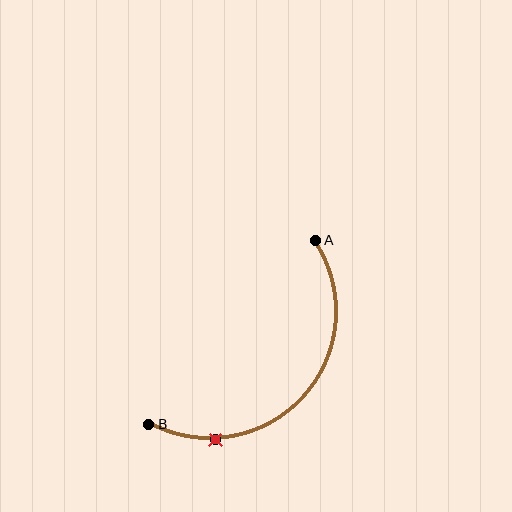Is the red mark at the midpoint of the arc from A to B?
No. The red mark lies on the arc but is closer to endpoint B. The arc midpoint would be at the point on the curve equidistant along the arc from both A and B.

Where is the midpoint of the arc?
The arc midpoint is the point on the curve farthest from the straight line joining A and B. It sits below and to the right of that line.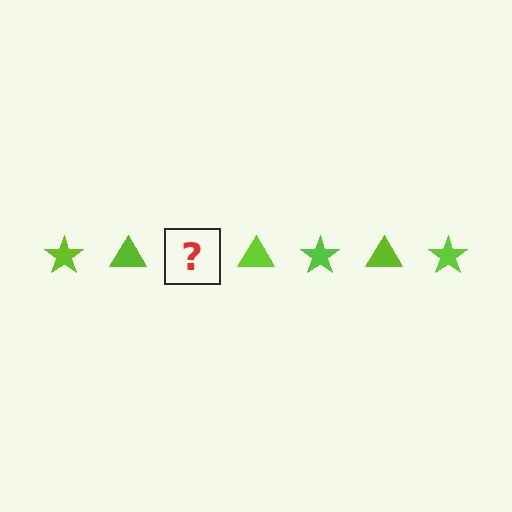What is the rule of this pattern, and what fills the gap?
The rule is that the pattern cycles through star, triangle shapes in lime. The gap should be filled with a lime star.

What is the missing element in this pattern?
The missing element is a lime star.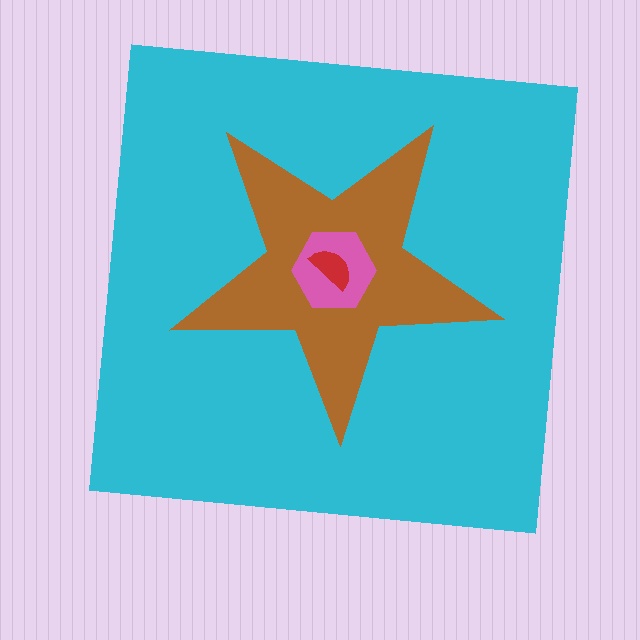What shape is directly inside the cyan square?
The brown star.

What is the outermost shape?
The cyan square.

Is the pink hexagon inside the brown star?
Yes.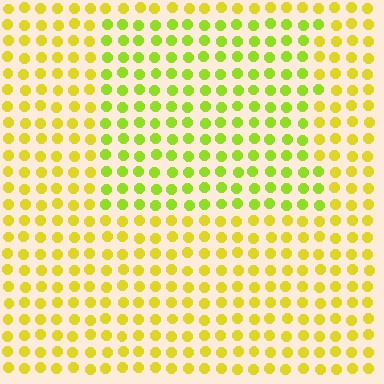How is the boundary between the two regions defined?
The boundary is defined purely by a slight shift in hue (about 29 degrees). Spacing, size, and orientation are identical on both sides.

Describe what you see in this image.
The image is filled with small yellow elements in a uniform arrangement. A rectangle-shaped region is visible where the elements are tinted to a slightly different hue, forming a subtle color boundary.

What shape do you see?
I see a rectangle.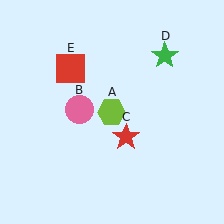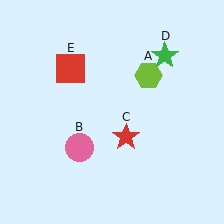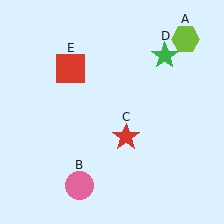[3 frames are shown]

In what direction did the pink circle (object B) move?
The pink circle (object B) moved down.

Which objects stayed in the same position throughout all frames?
Red star (object C) and green star (object D) and red square (object E) remained stationary.